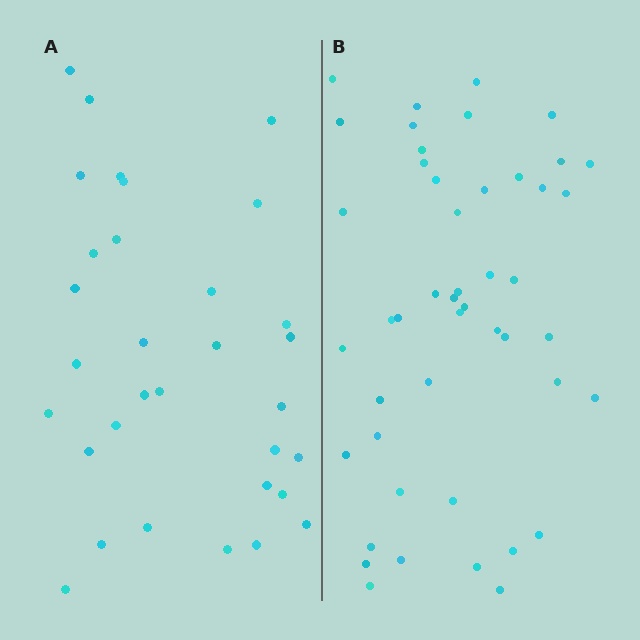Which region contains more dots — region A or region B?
Region B (the right region) has more dots.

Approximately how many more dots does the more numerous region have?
Region B has approximately 15 more dots than region A.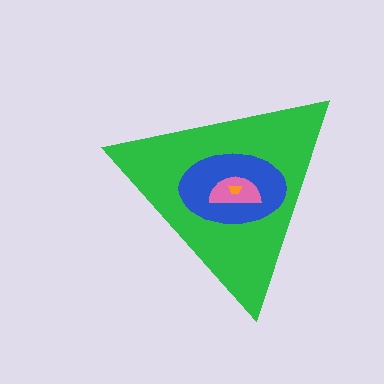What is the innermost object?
The orange trapezoid.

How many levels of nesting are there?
4.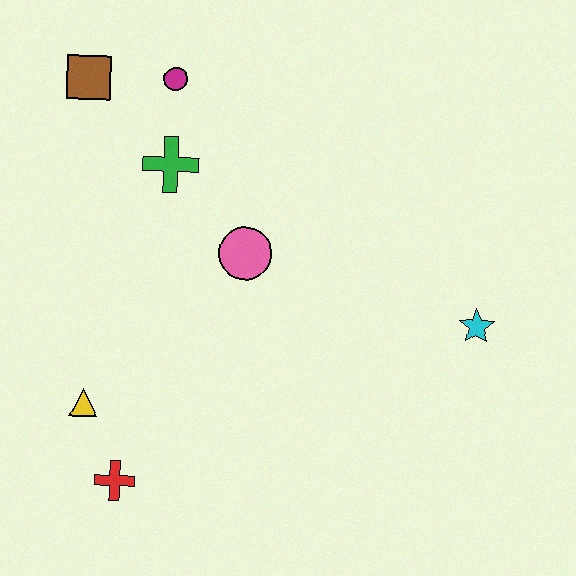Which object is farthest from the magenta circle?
The red cross is farthest from the magenta circle.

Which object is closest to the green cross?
The magenta circle is closest to the green cross.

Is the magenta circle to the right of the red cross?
Yes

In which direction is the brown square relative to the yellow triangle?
The brown square is above the yellow triangle.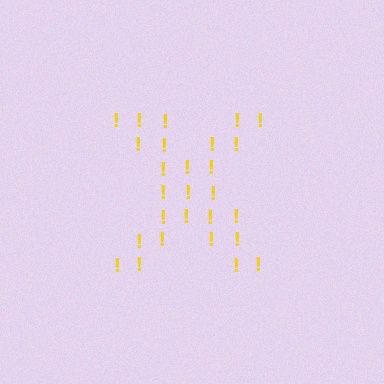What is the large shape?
The large shape is the letter X.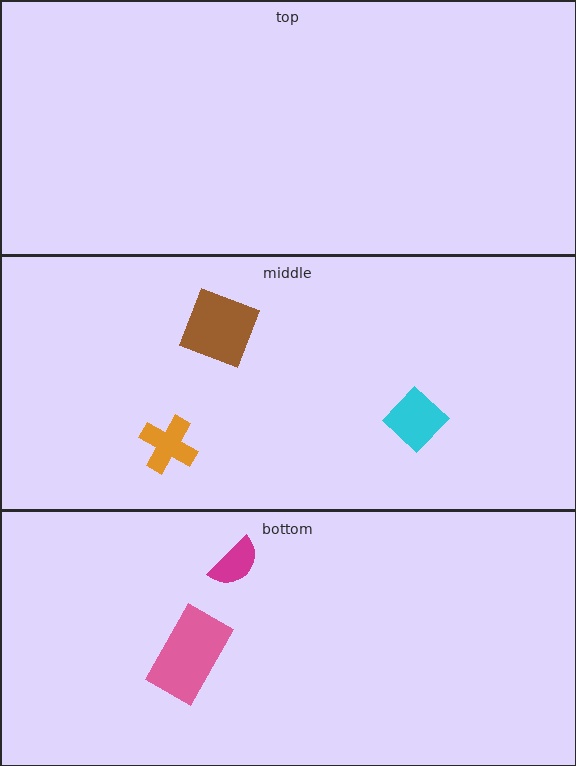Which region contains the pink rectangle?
The bottom region.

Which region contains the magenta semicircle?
The bottom region.